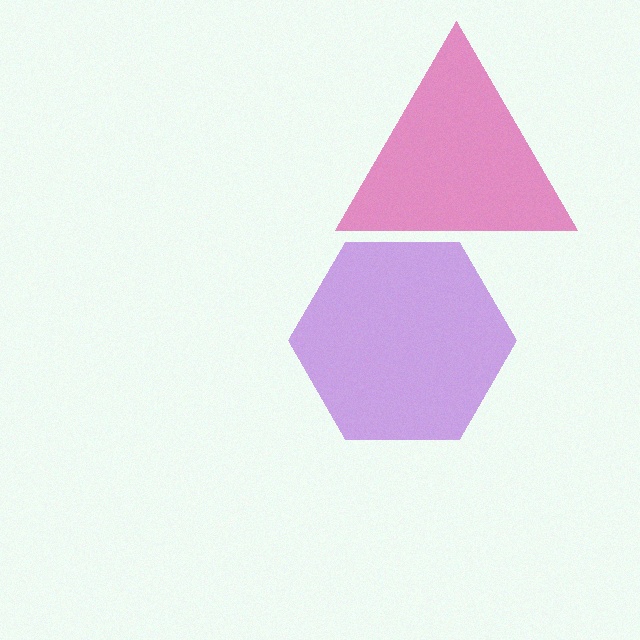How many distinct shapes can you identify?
There are 2 distinct shapes: a purple hexagon, a pink triangle.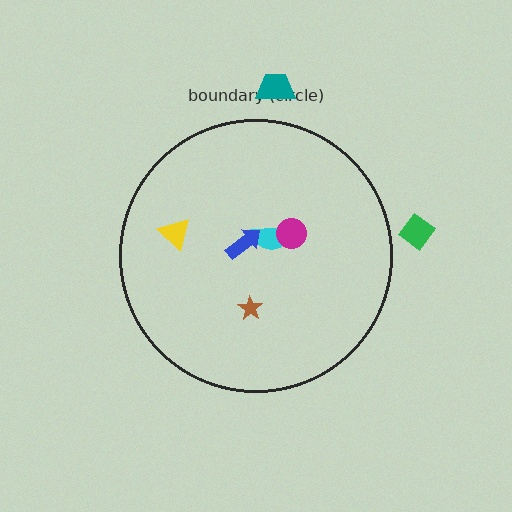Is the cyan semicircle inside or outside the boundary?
Inside.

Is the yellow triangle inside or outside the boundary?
Inside.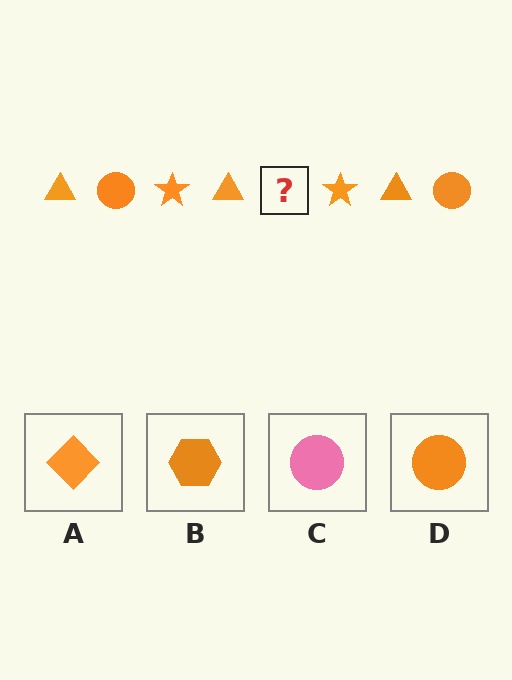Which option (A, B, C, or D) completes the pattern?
D.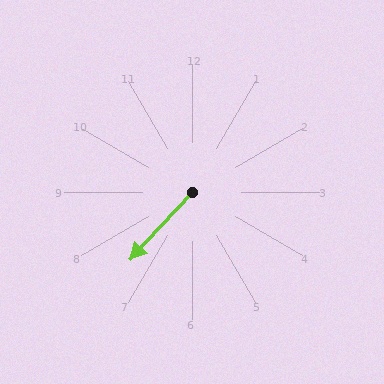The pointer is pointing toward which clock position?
Roughly 7 o'clock.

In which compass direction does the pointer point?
Southwest.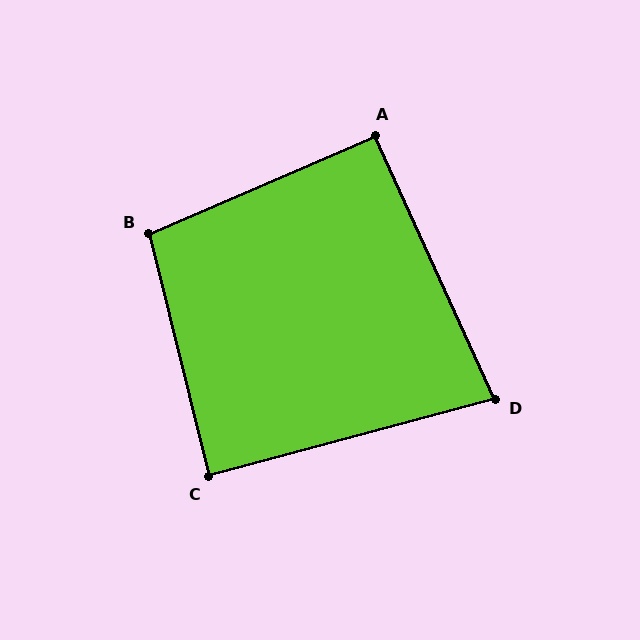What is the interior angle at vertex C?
Approximately 89 degrees (approximately right).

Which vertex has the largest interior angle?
B, at approximately 99 degrees.